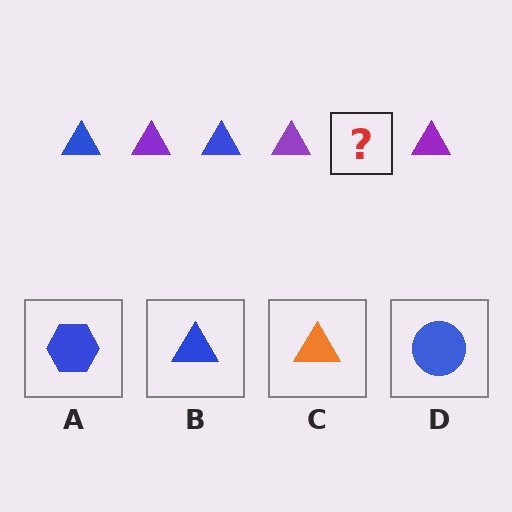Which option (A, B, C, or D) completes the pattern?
B.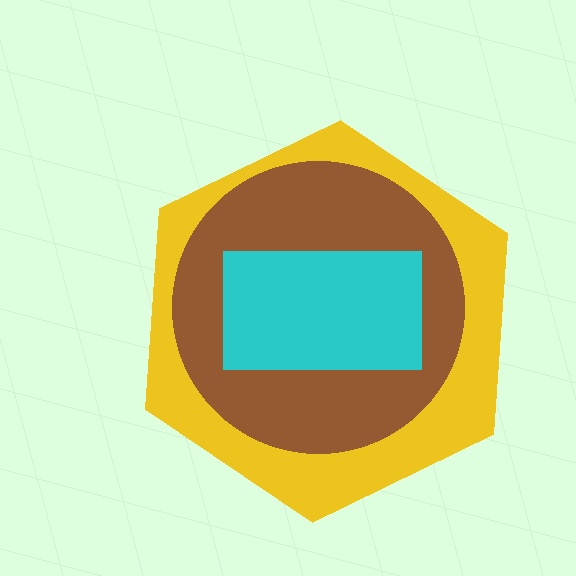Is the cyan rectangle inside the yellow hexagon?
Yes.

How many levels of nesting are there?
3.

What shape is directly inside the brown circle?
The cyan rectangle.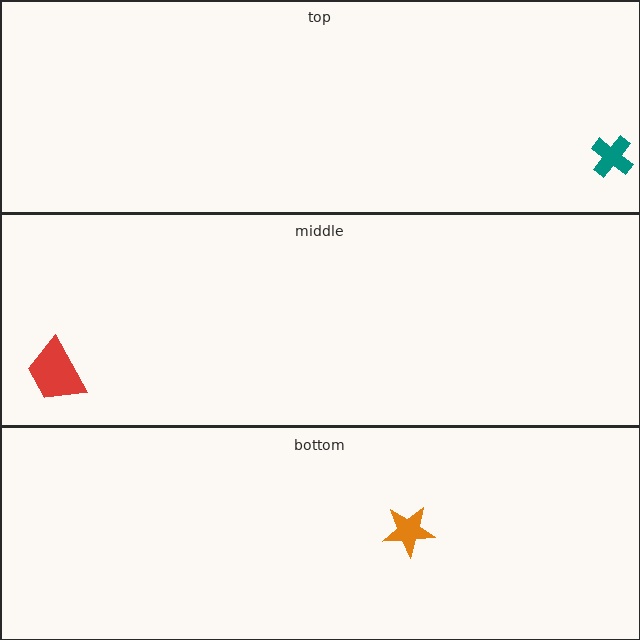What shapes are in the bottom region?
The orange star.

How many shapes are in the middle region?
1.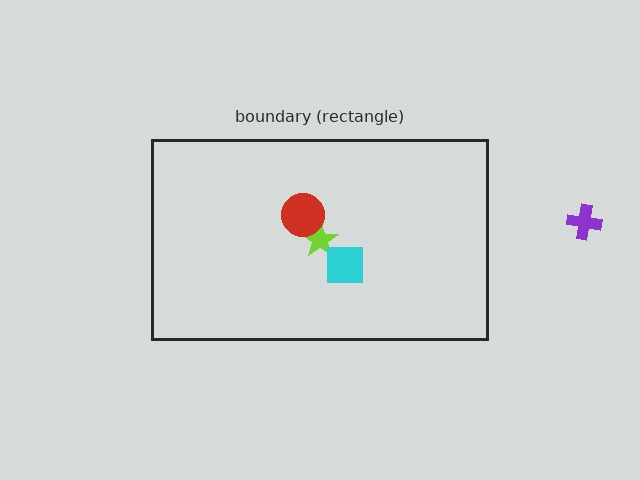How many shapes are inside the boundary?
3 inside, 1 outside.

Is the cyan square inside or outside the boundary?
Inside.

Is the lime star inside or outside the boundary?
Inside.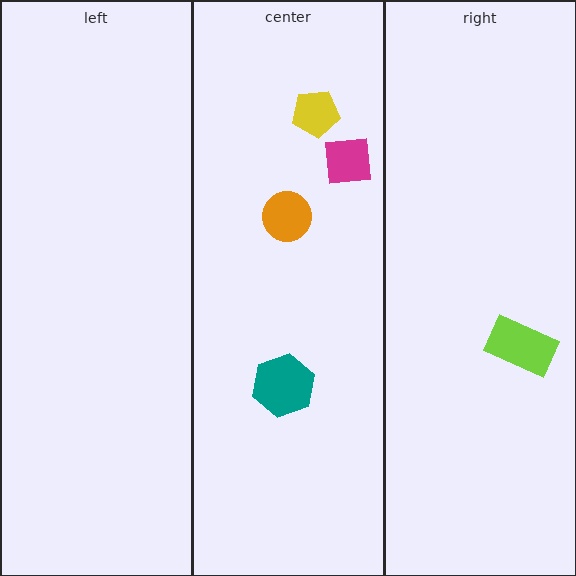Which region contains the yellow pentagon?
The center region.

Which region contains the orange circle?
The center region.